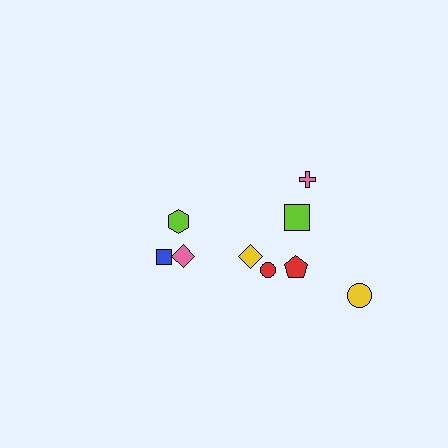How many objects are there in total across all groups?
There are 9 objects.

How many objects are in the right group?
There are 6 objects.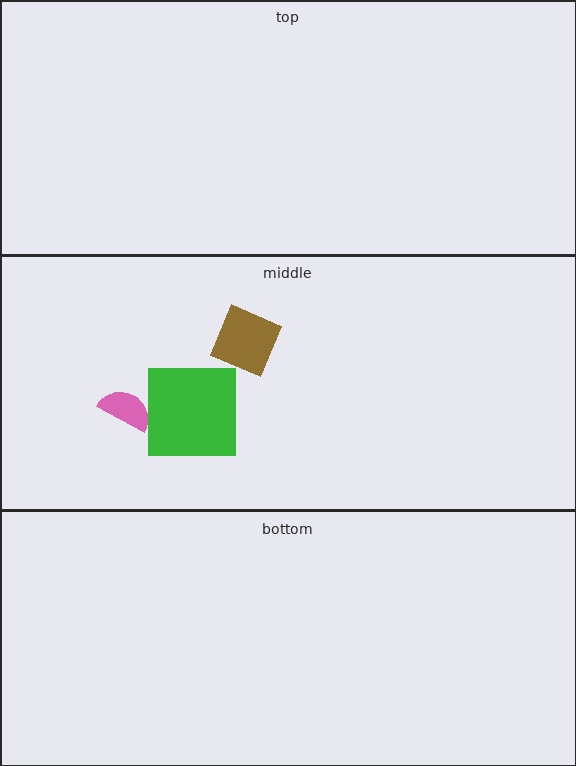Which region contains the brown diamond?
The middle region.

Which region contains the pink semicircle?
The middle region.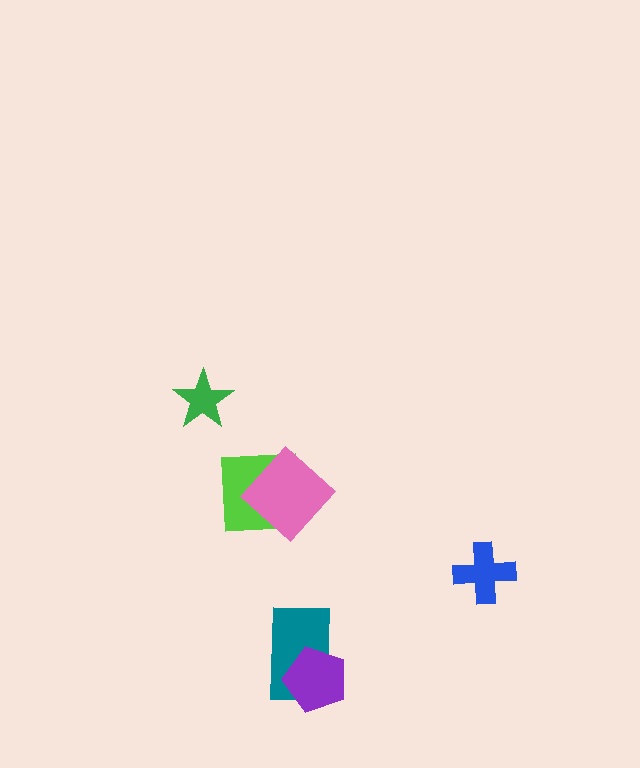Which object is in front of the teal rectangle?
The purple pentagon is in front of the teal rectangle.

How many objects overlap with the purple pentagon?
1 object overlaps with the purple pentagon.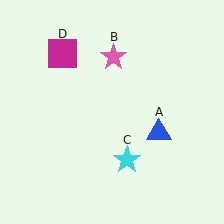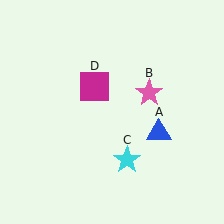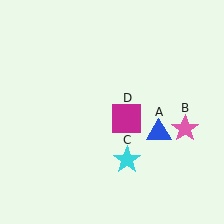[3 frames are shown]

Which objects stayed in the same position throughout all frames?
Blue triangle (object A) and cyan star (object C) remained stationary.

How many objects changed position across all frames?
2 objects changed position: pink star (object B), magenta square (object D).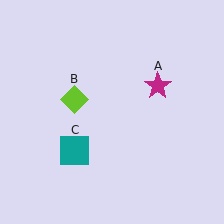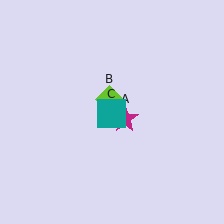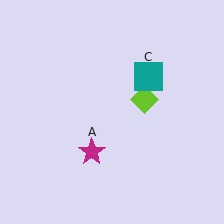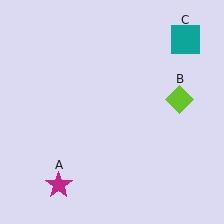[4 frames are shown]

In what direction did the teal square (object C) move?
The teal square (object C) moved up and to the right.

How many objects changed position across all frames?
3 objects changed position: magenta star (object A), lime diamond (object B), teal square (object C).